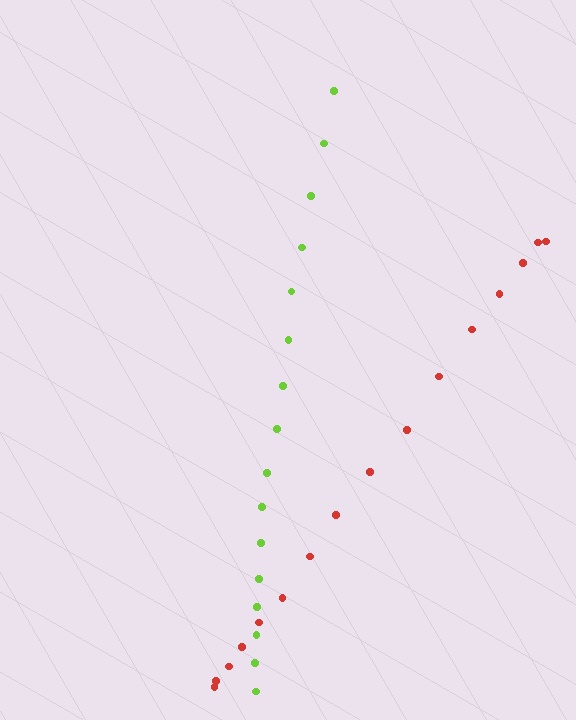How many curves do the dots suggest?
There are 2 distinct paths.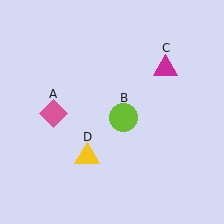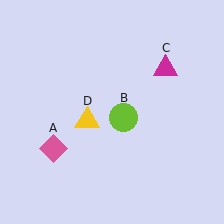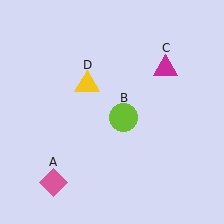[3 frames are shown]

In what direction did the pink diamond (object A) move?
The pink diamond (object A) moved down.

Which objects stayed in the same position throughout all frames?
Lime circle (object B) and magenta triangle (object C) remained stationary.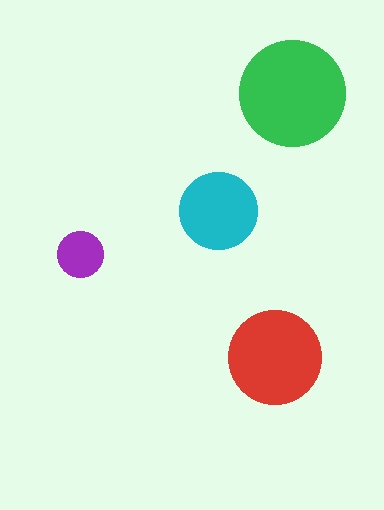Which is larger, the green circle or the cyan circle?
The green one.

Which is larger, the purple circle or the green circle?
The green one.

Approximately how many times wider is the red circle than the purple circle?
About 2 times wider.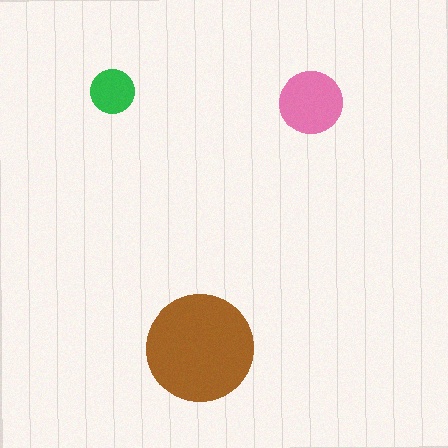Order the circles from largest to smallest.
the brown one, the pink one, the green one.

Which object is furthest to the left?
The green circle is leftmost.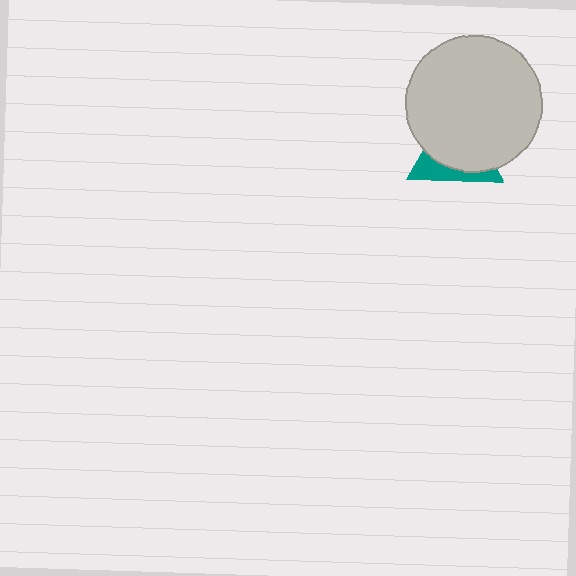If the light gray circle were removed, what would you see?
You would see the complete teal triangle.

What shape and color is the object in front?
The object in front is a light gray circle.